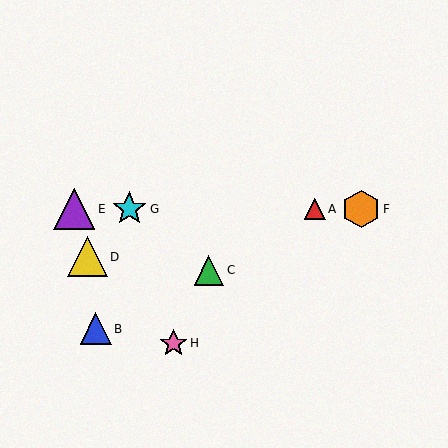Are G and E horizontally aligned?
Yes, both are at y≈209.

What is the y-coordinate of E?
Object E is at y≈209.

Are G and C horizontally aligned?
No, G is at y≈209 and C is at y≈270.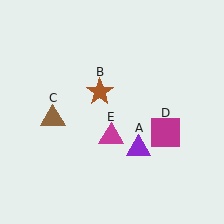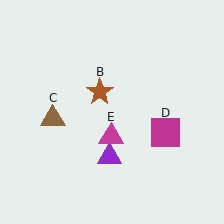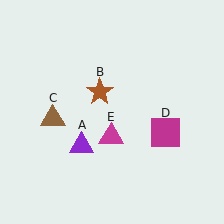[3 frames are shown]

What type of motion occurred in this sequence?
The purple triangle (object A) rotated clockwise around the center of the scene.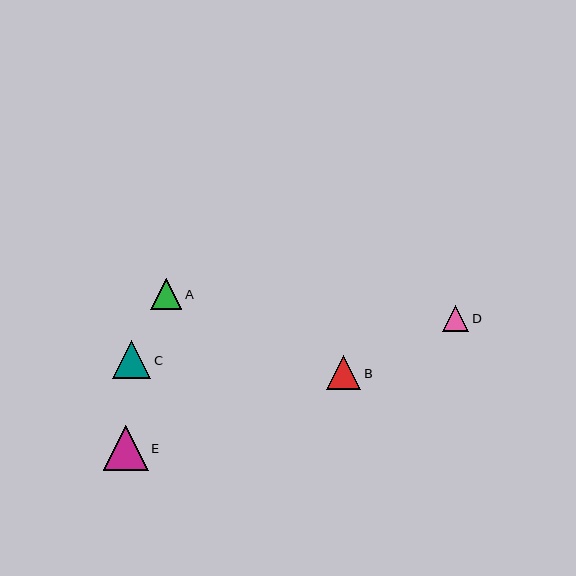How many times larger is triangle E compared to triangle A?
Triangle E is approximately 1.4 times the size of triangle A.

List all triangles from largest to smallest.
From largest to smallest: E, C, B, A, D.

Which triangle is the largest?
Triangle E is the largest with a size of approximately 45 pixels.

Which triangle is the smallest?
Triangle D is the smallest with a size of approximately 26 pixels.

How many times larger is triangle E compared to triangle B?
Triangle E is approximately 1.3 times the size of triangle B.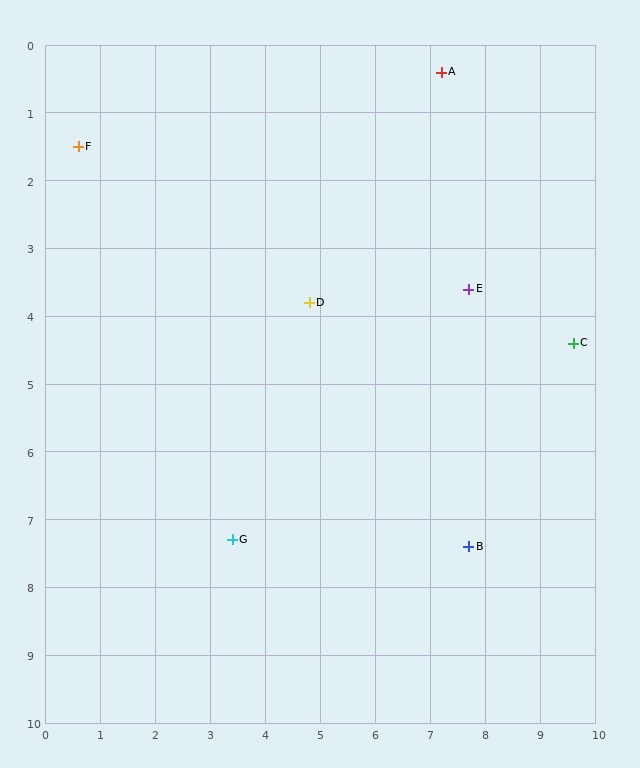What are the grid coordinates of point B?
Point B is at approximately (7.7, 7.4).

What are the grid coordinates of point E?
Point E is at approximately (7.7, 3.6).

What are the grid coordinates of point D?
Point D is at approximately (4.8, 3.8).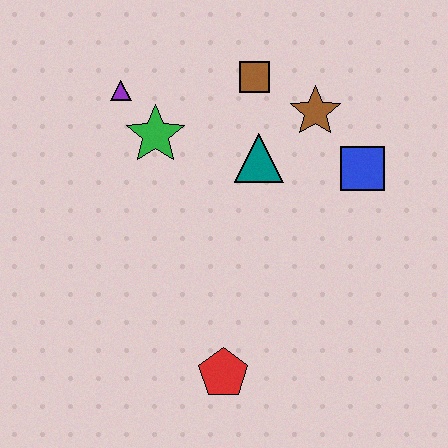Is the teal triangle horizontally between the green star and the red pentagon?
No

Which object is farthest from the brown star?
The red pentagon is farthest from the brown star.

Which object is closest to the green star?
The purple triangle is closest to the green star.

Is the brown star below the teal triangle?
No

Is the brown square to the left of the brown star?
Yes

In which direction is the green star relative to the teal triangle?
The green star is to the left of the teal triangle.